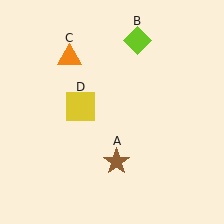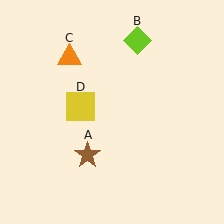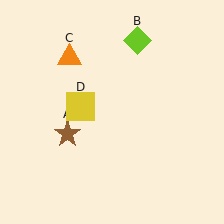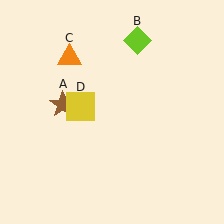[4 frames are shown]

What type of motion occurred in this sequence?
The brown star (object A) rotated clockwise around the center of the scene.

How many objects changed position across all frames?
1 object changed position: brown star (object A).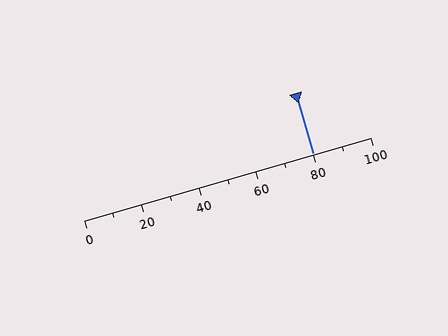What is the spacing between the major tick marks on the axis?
The major ticks are spaced 20 apart.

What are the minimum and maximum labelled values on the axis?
The axis runs from 0 to 100.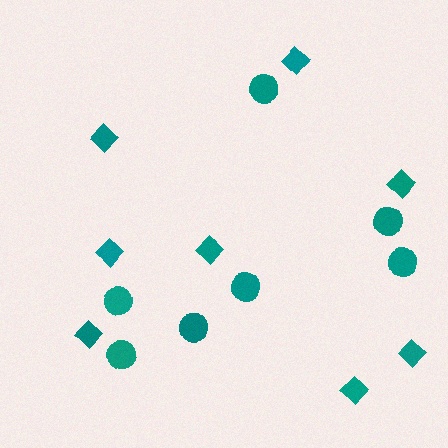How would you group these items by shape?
There are 2 groups: one group of diamonds (8) and one group of circles (7).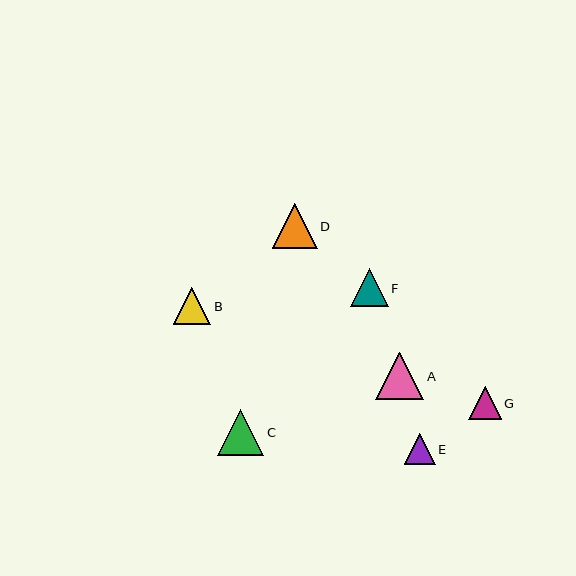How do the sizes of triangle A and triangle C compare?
Triangle A and triangle C are approximately the same size.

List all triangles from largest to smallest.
From largest to smallest: A, C, D, F, B, G, E.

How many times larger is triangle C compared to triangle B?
Triangle C is approximately 1.2 times the size of triangle B.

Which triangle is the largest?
Triangle A is the largest with a size of approximately 48 pixels.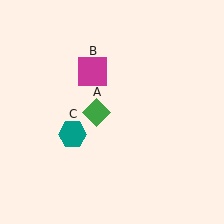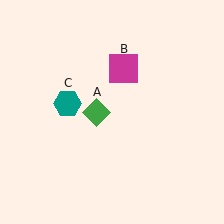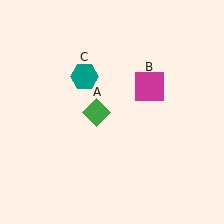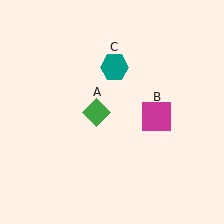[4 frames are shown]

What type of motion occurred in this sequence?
The magenta square (object B), teal hexagon (object C) rotated clockwise around the center of the scene.